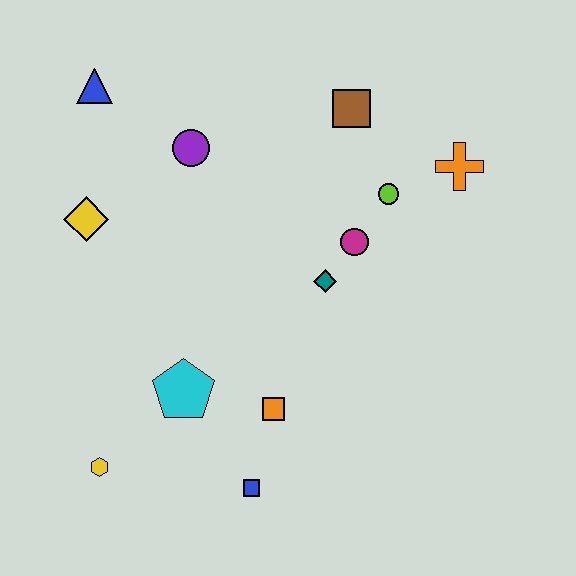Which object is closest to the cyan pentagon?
The orange square is closest to the cyan pentagon.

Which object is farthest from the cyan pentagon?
The orange cross is farthest from the cyan pentagon.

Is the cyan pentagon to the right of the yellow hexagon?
Yes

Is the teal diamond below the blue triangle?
Yes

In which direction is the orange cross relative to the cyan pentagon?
The orange cross is to the right of the cyan pentagon.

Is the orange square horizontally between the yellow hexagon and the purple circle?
No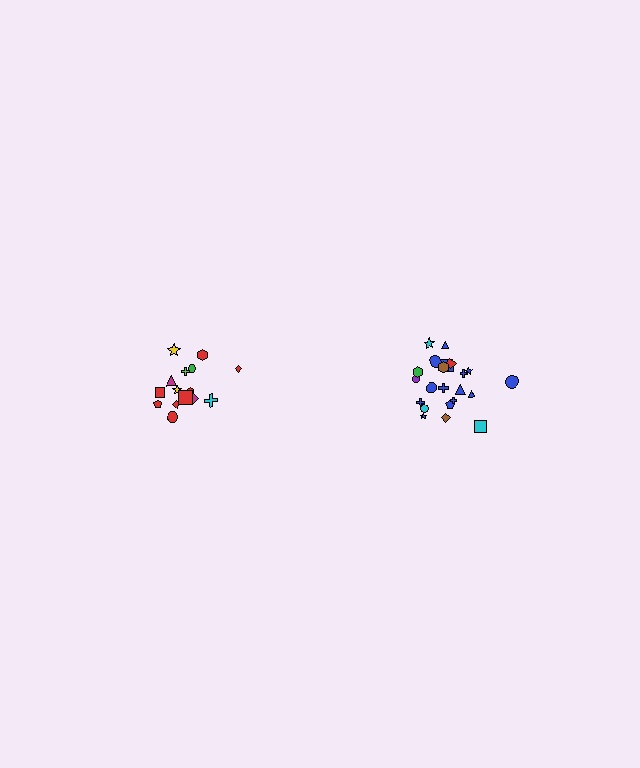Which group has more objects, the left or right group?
The right group.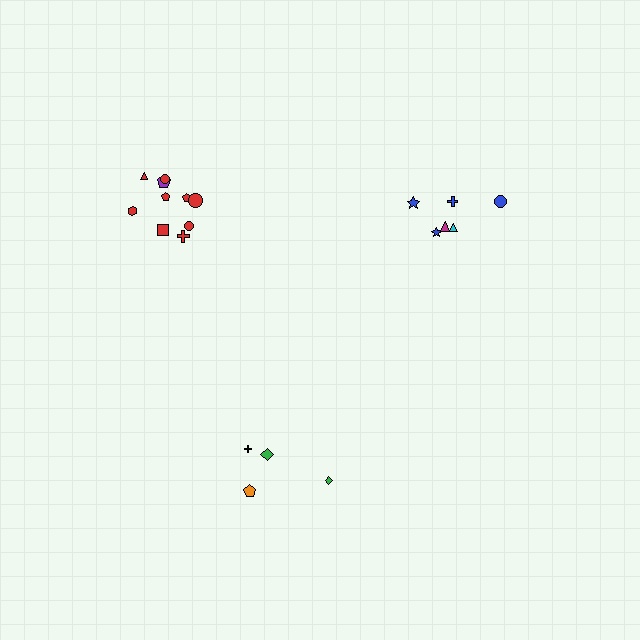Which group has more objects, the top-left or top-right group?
The top-left group.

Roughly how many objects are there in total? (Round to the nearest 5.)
Roughly 20 objects in total.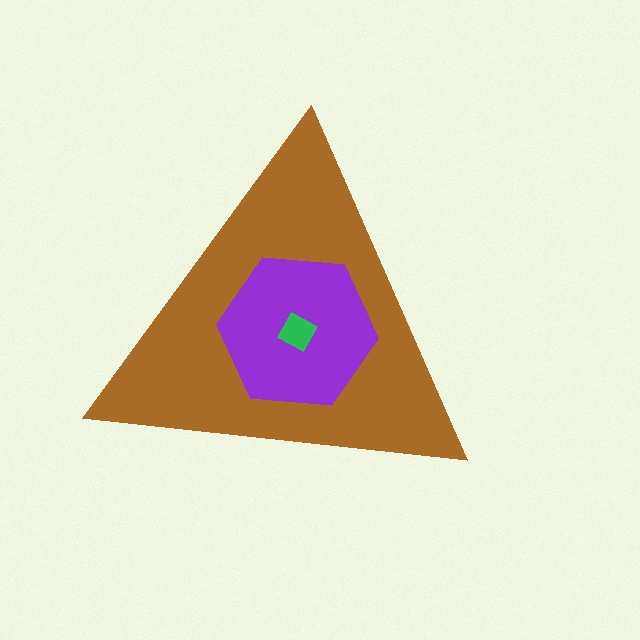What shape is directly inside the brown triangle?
The purple hexagon.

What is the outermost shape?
The brown triangle.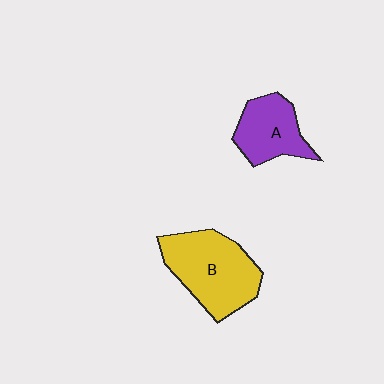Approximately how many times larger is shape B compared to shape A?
Approximately 1.6 times.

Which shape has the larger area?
Shape B (yellow).